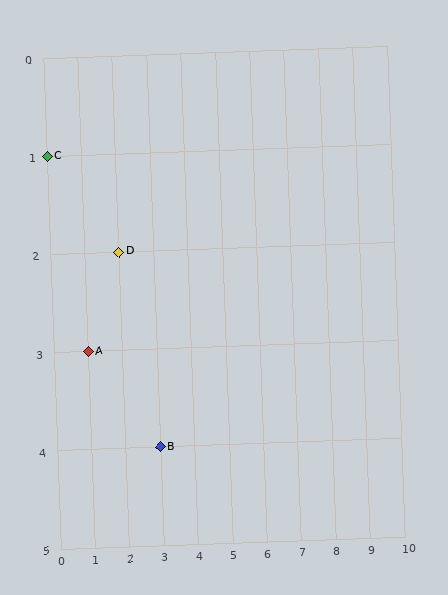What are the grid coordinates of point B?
Point B is at grid coordinates (3, 4).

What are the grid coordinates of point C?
Point C is at grid coordinates (0, 1).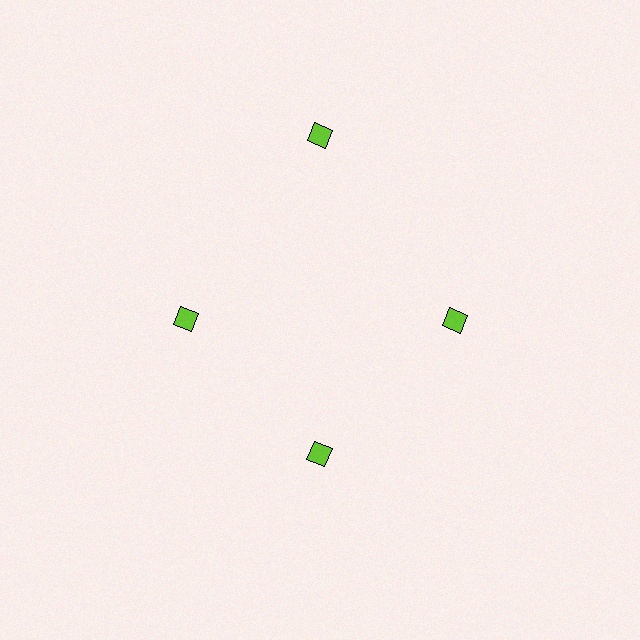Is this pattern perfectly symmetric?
No. The 4 lime diamonds are arranged in a ring, but one element near the 12 o'clock position is pushed outward from the center, breaking the 4-fold rotational symmetry.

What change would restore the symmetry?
The symmetry would be restored by moving it inward, back onto the ring so that all 4 diamonds sit at equal angles and equal distance from the center.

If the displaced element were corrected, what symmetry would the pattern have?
It would have 4-fold rotational symmetry — the pattern would map onto itself every 90 degrees.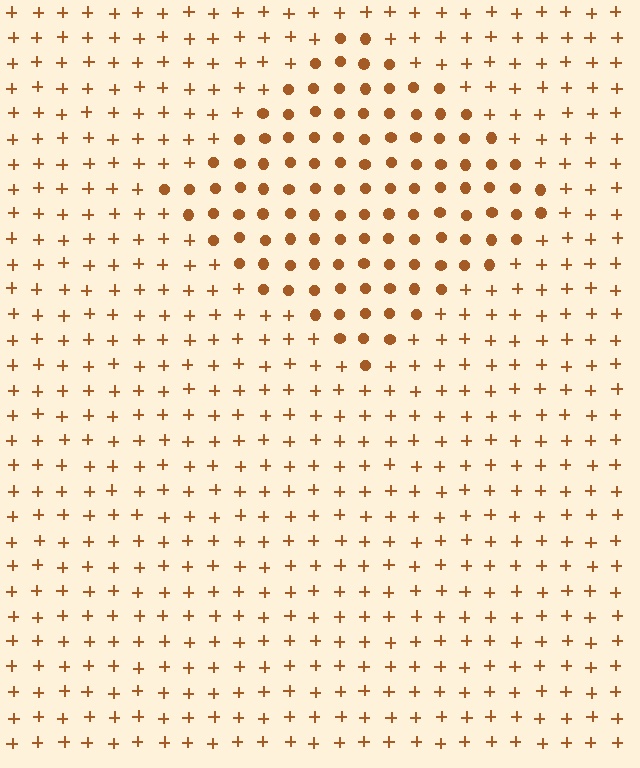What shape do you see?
I see a diamond.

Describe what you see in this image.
The image is filled with small brown elements arranged in a uniform grid. A diamond-shaped region contains circles, while the surrounding area contains plus signs. The boundary is defined purely by the change in element shape.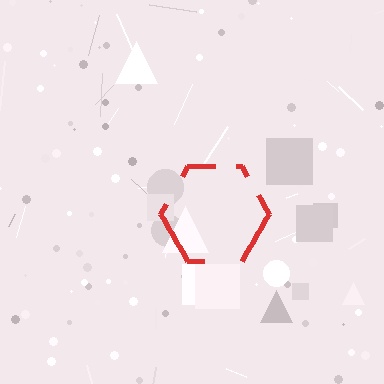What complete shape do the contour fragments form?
The contour fragments form a hexagon.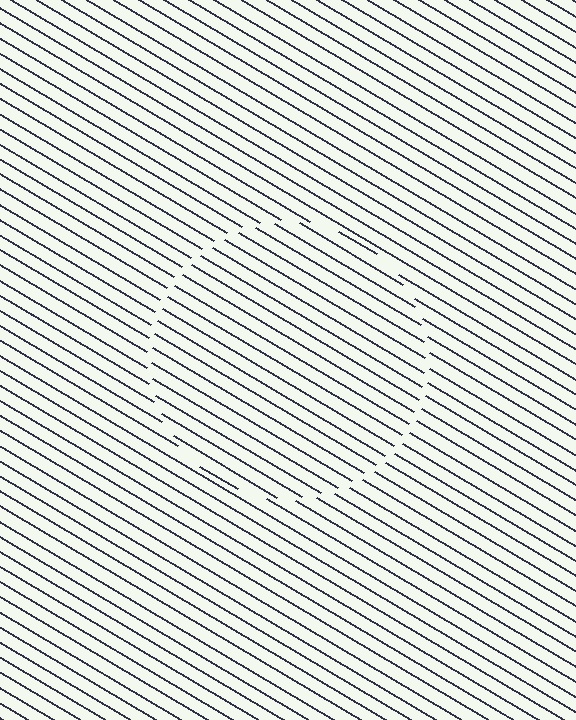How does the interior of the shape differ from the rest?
The interior of the shape contains the same grating, shifted by half a period — the contour is defined by the phase discontinuity where line-ends from the inner and outer gratings abut.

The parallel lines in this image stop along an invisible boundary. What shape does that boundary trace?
An illusory circle. The interior of the shape contains the same grating, shifted by half a period — the contour is defined by the phase discontinuity where line-ends from the inner and outer gratings abut.